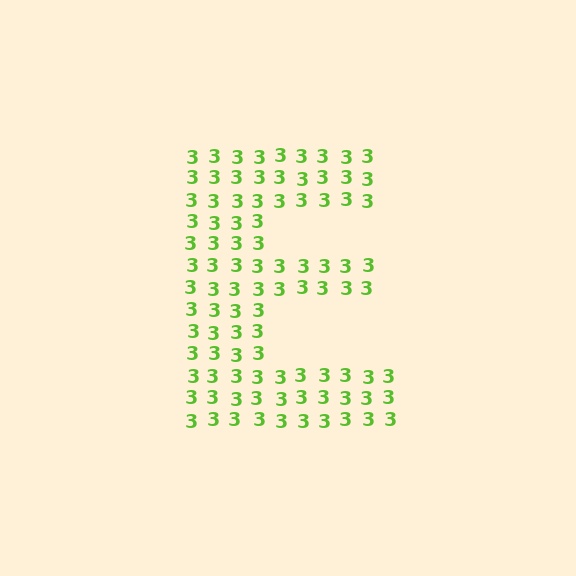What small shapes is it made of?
It is made of small digit 3's.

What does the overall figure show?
The overall figure shows the letter E.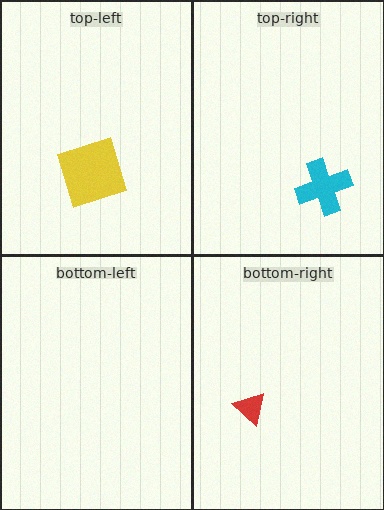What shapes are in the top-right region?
The cyan cross.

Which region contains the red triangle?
The bottom-right region.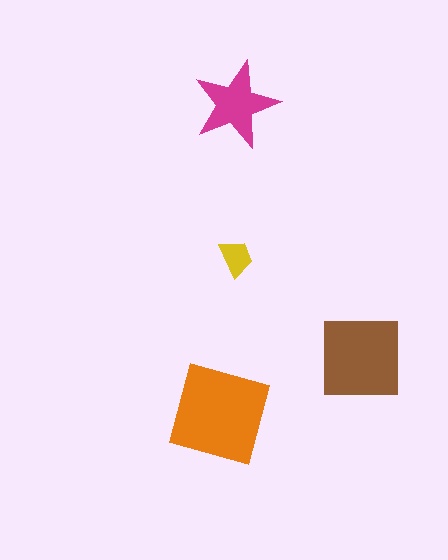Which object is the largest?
The orange diamond.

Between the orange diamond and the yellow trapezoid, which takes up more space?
The orange diamond.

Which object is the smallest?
The yellow trapezoid.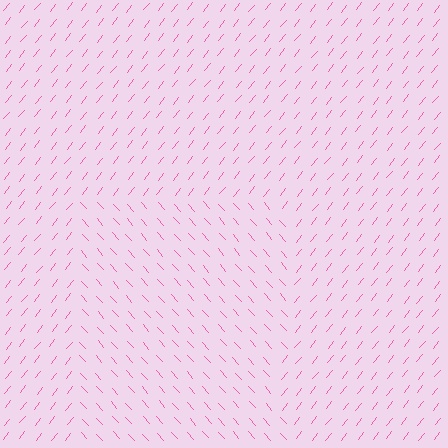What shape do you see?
I see a rectangle.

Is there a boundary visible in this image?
Yes, there is a texture boundary formed by a change in line orientation.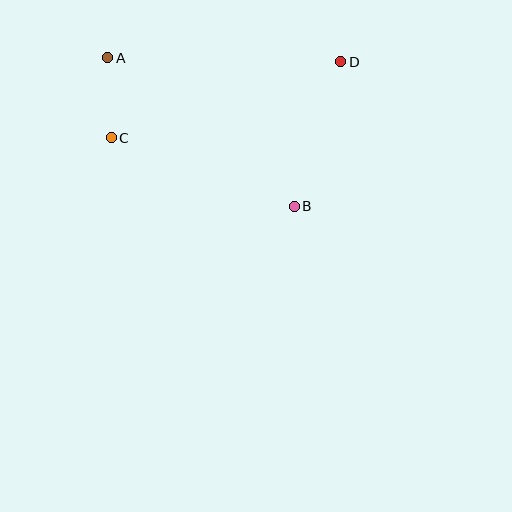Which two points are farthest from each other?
Points C and D are farthest from each other.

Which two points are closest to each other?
Points A and C are closest to each other.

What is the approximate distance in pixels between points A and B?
The distance between A and B is approximately 239 pixels.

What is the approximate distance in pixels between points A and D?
The distance between A and D is approximately 233 pixels.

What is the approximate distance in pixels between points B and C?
The distance between B and C is approximately 195 pixels.